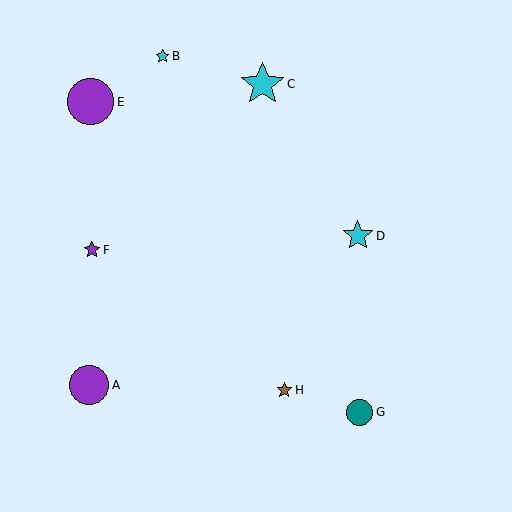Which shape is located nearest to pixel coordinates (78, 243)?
The purple star (labeled F) at (92, 250) is nearest to that location.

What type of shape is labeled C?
Shape C is a cyan star.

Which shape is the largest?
The purple circle (labeled E) is the largest.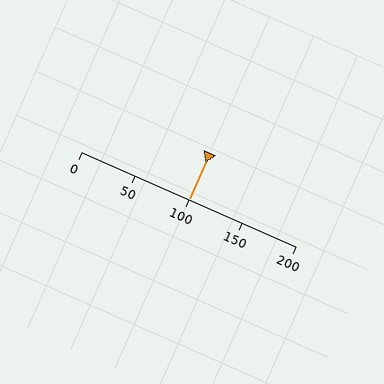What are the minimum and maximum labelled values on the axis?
The axis runs from 0 to 200.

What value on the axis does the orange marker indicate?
The marker indicates approximately 100.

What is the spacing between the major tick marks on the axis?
The major ticks are spaced 50 apart.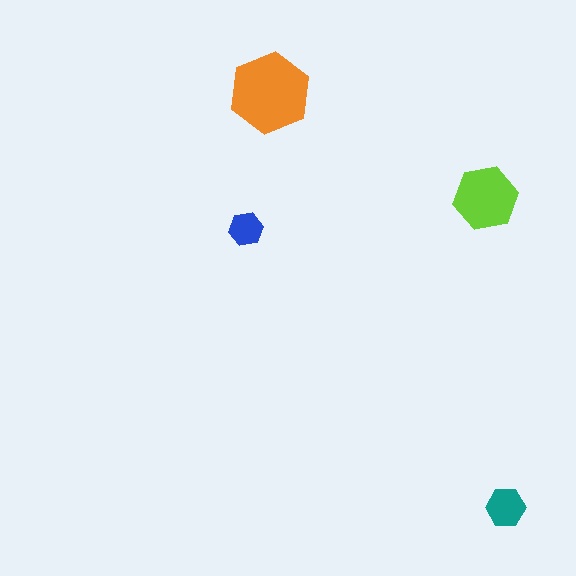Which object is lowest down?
The teal hexagon is bottommost.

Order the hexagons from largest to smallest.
the orange one, the lime one, the teal one, the blue one.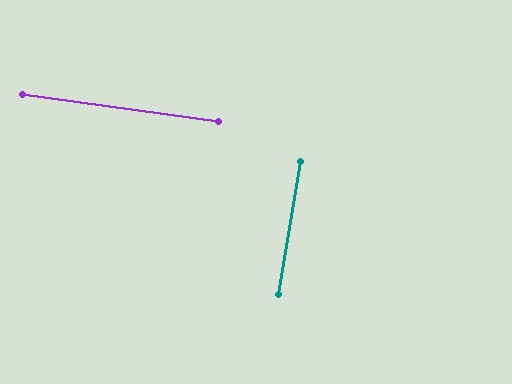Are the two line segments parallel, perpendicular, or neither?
Perpendicular — they meet at approximately 88°.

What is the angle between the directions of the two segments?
Approximately 88 degrees.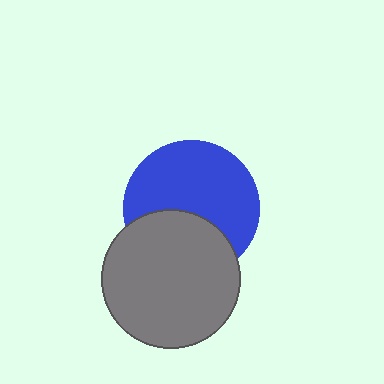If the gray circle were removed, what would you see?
You would see the complete blue circle.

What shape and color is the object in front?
The object in front is a gray circle.